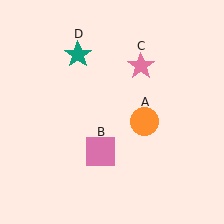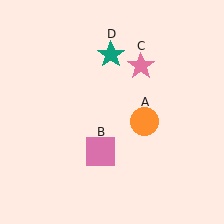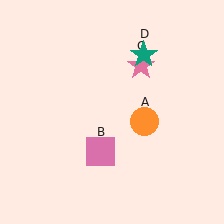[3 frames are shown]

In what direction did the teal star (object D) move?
The teal star (object D) moved right.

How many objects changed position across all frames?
1 object changed position: teal star (object D).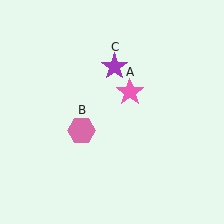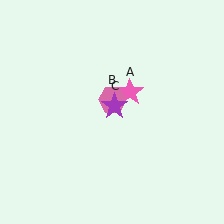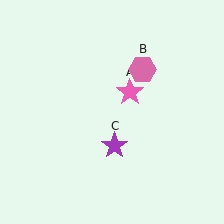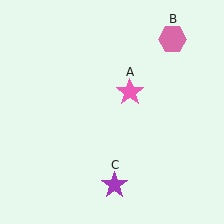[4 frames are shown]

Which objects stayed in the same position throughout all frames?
Pink star (object A) remained stationary.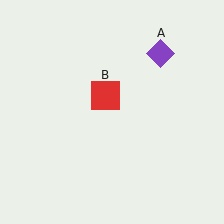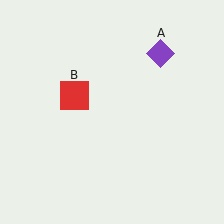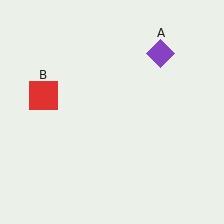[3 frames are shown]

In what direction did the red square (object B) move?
The red square (object B) moved left.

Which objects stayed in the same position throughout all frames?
Purple diamond (object A) remained stationary.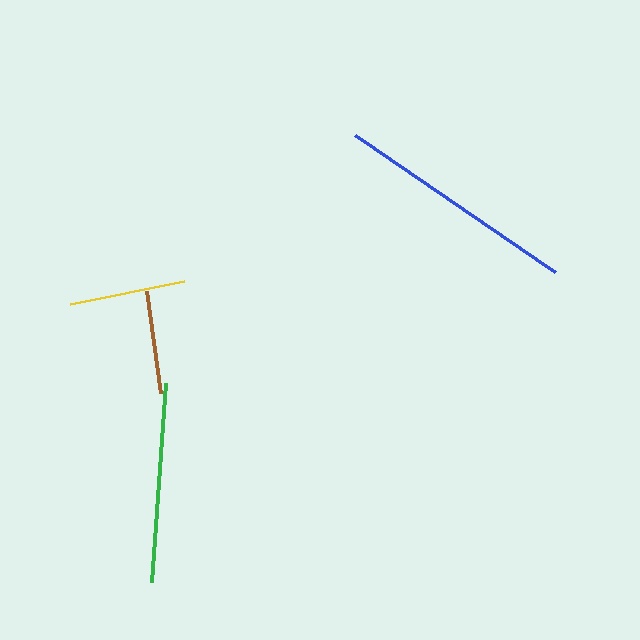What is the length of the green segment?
The green segment is approximately 200 pixels long.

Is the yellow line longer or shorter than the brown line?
The yellow line is longer than the brown line.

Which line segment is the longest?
The blue line is the longest at approximately 243 pixels.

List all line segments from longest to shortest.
From longest to shortest: blue, green, yellow, brown.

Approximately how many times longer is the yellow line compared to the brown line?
The yellow line is approximately 1.1 times the length of the brown line.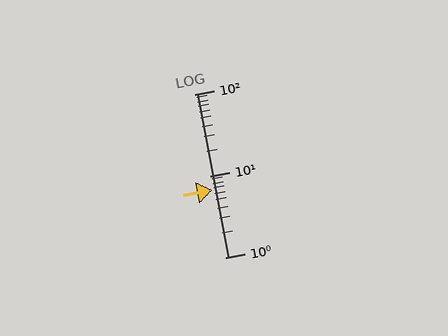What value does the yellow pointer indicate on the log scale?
The pointer indicates approximately 6.6.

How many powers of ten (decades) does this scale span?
The scale spans 2 decades, from 1 to 100.